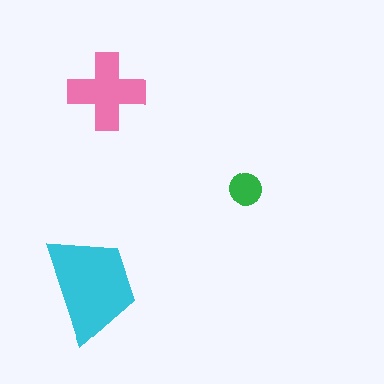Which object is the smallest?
The green circle.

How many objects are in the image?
There are 3 objects in the image.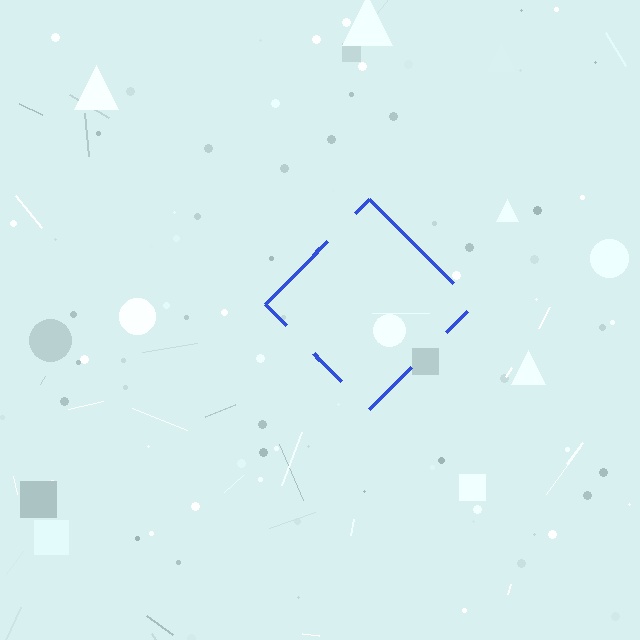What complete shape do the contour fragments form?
The contour fragments form a diamond.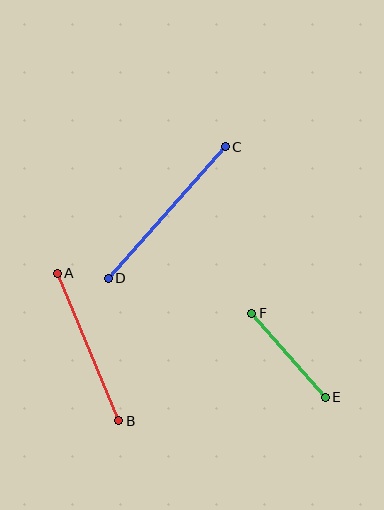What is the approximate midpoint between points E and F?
The midpoint is at approximately (289, 355) pixels.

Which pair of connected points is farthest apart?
Points C and D are farthest apart.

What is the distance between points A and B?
The distance is approximately 160 pixels.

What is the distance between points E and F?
The distance is approximately 111 pixels.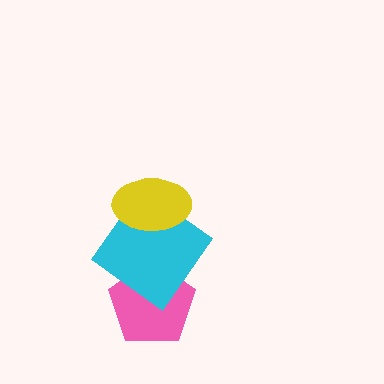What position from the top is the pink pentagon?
The pink pentagon is 3rd from the top.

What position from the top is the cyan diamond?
The cyan diamond is 2nd from the top.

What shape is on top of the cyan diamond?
The yellow ellipse is on top of the cyan diamond.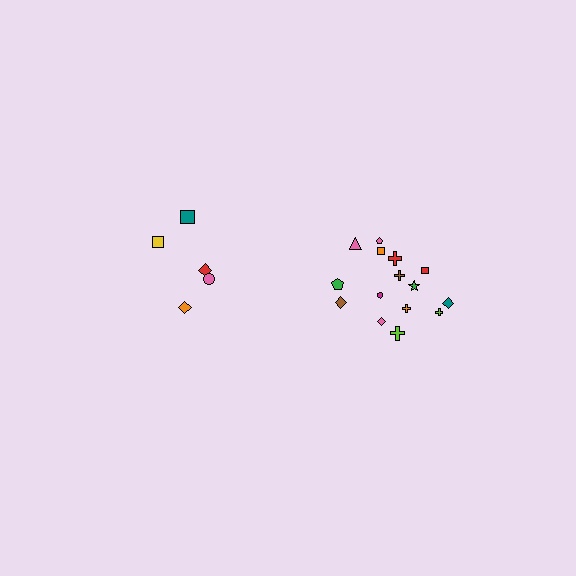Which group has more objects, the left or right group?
The right group.